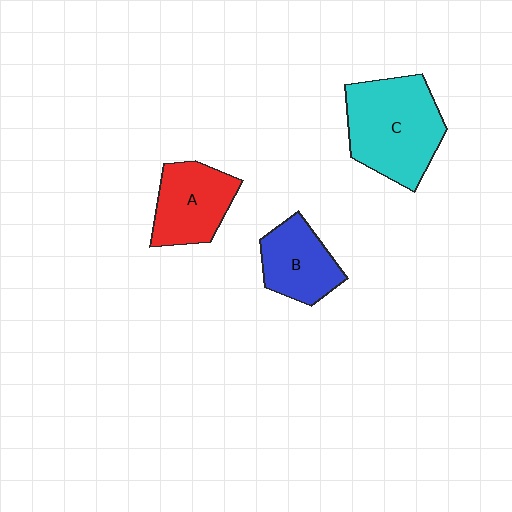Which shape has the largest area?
Shape C (cyan).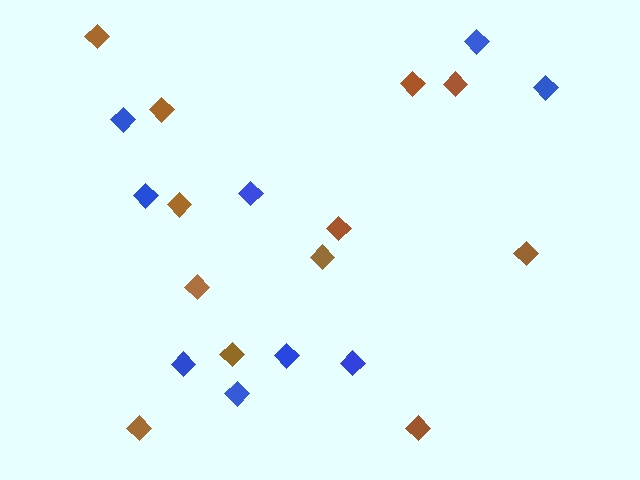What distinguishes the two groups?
There are 2 groups: one group of blue diamonds (9) and one group of brown diamonds (12).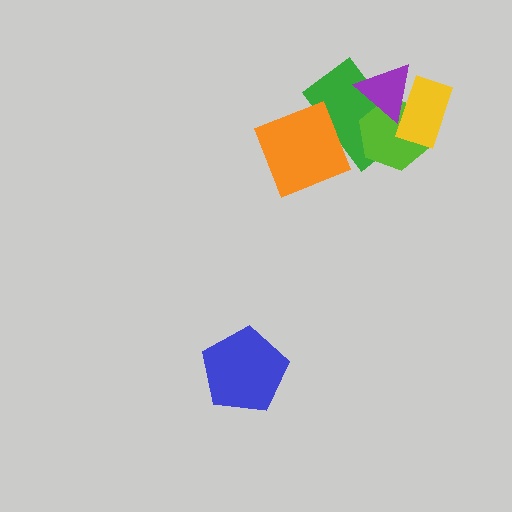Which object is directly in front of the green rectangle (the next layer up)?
The lime hexagon is directly in front of the green rectangle.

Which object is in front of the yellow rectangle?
The purple triangle is in front of the yellow rectangle.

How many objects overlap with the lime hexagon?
3 objects overlap with the lime hexagon.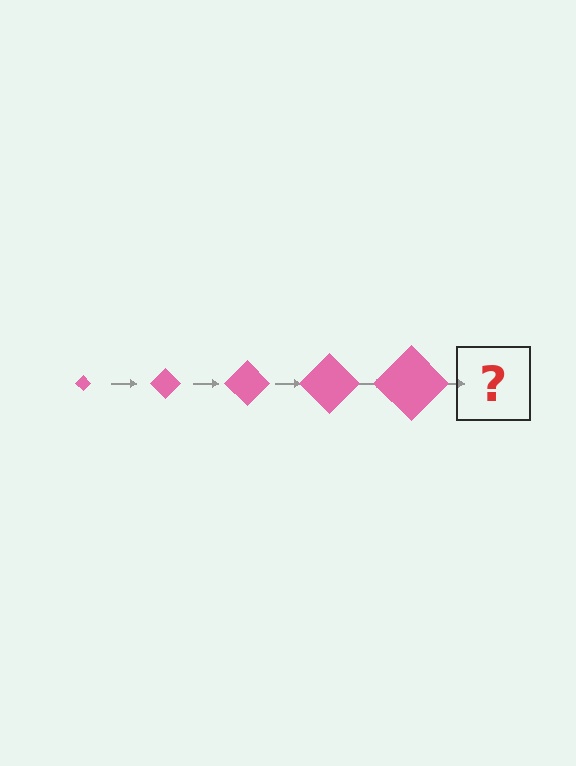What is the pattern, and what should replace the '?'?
The pattern is that the diamond gets progressively larger each step. The '?' should be a pink diamond, larger than the previous one.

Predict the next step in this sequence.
The next step is a pink diamond, larger than the previous one.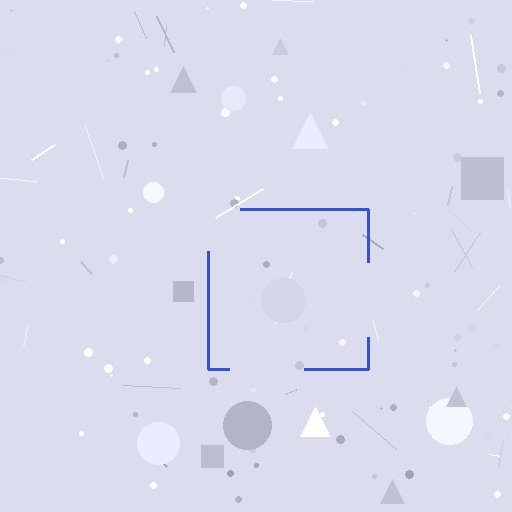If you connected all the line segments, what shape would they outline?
They would outline a square.